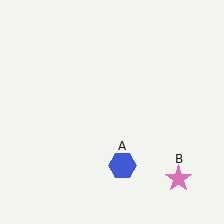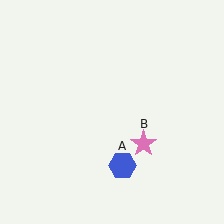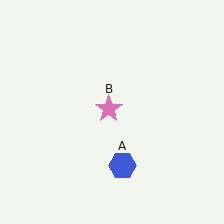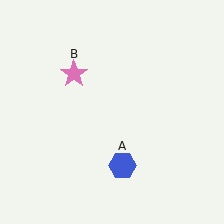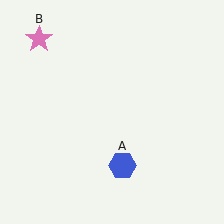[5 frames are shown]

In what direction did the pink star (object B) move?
The pink star (object B) moved up and to the left.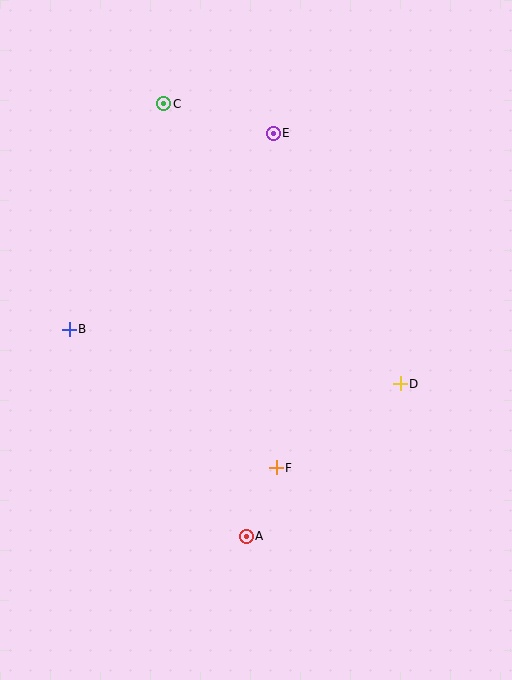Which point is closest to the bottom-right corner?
Point A is closest to the bottom-right corner.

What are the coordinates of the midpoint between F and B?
The midpoint between F and B is at (173, 399).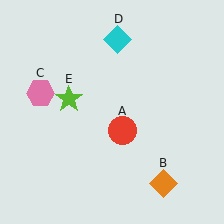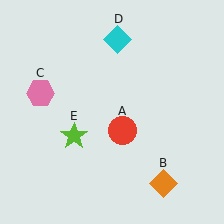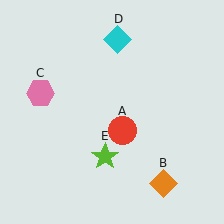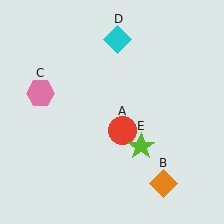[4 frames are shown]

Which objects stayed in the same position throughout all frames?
Red circle (object A) and orange diamond (object B) and pink hexagon (object C) and cyan diamond (object D) remained stationary.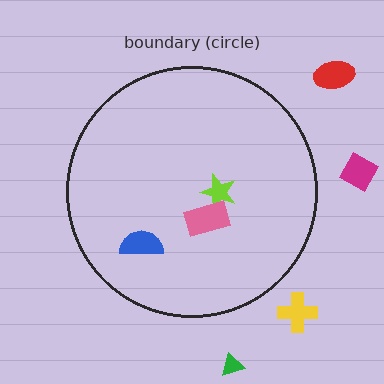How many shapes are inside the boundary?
3 inside, 4 outside.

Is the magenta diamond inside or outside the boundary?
Outside.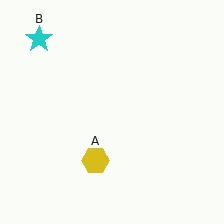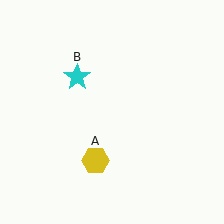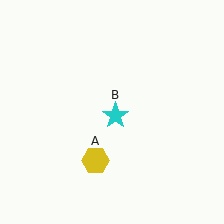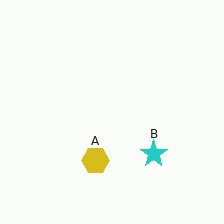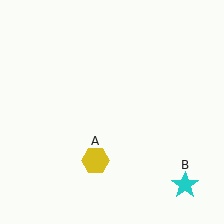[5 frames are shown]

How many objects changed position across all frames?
1 object changed position: cyan star (object B).